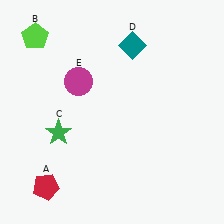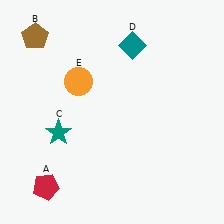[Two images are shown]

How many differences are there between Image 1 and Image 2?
There are 3 differences between the two images.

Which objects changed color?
B changed from lime to brown. C changed from green to teal. E changed from magenta to orange.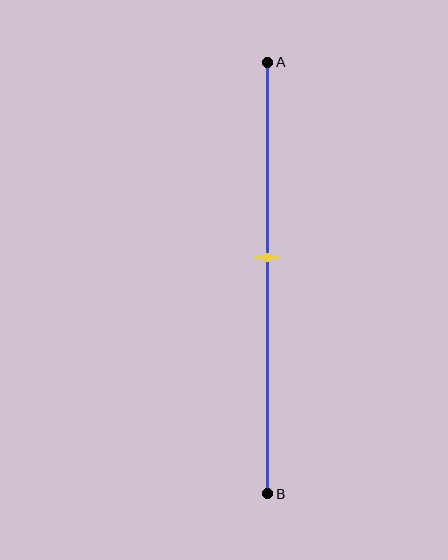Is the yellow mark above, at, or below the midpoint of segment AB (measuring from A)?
The yellow mark is above the midpoint of segment AB.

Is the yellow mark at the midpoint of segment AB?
No, the mark is at about 45% from A, not at the 50% midpoint.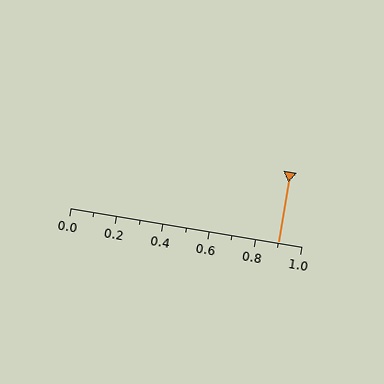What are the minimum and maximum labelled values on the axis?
The axis runs from 0.0 to 1.0.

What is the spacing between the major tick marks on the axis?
The major ticks are spaced 0.2 apart.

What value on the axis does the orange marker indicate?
The marker indicates approximately 0.9.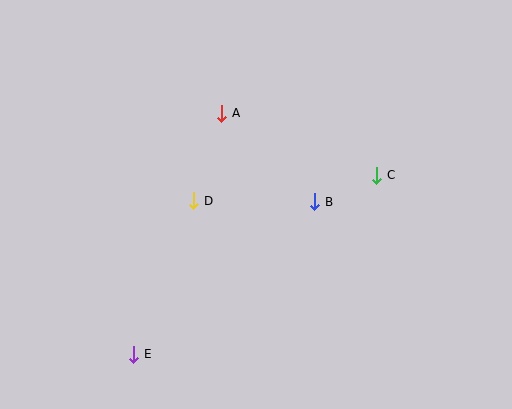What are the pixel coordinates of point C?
Point C is at (377, 175).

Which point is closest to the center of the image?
Point B at (315, 202) is closest to the center.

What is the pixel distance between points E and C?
The distance between E and C is 302 pixels.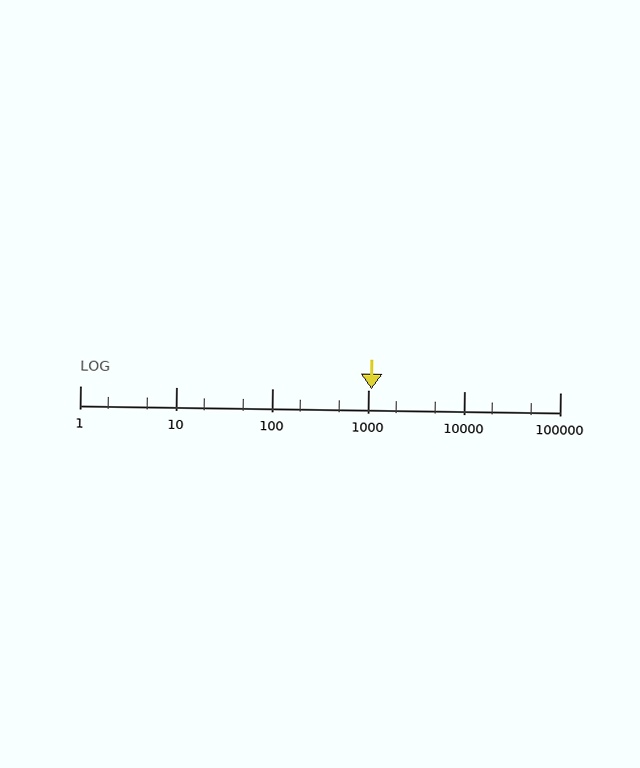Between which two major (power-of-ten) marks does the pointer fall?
The pointer is between 1000 and 10000.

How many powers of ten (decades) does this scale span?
The scale spans 5 decades, from 1 to 100000.